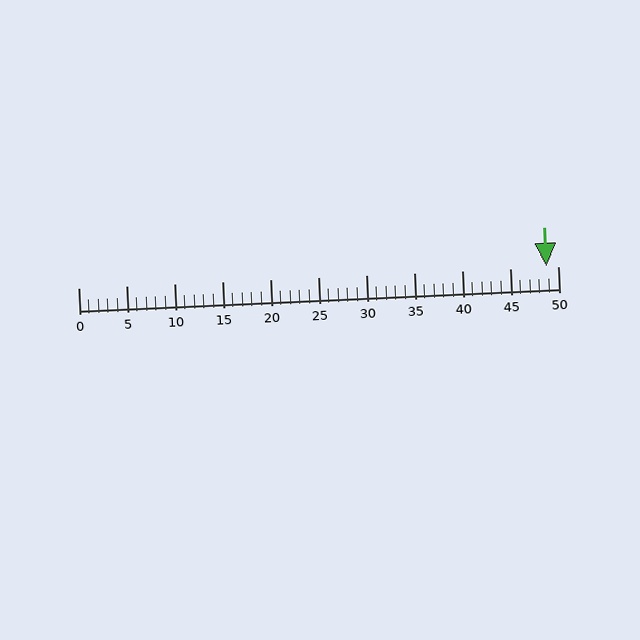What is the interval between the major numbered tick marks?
The major tick marks are spaced 5 units apart.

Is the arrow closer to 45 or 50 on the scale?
The arrow is closer to 50.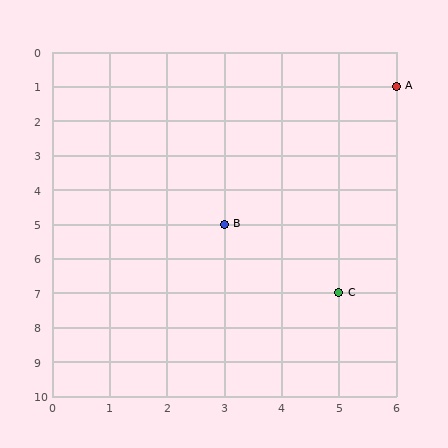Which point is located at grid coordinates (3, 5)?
Point B is at (3, 5).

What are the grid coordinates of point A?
Point A is at grid coordinates (6, 1).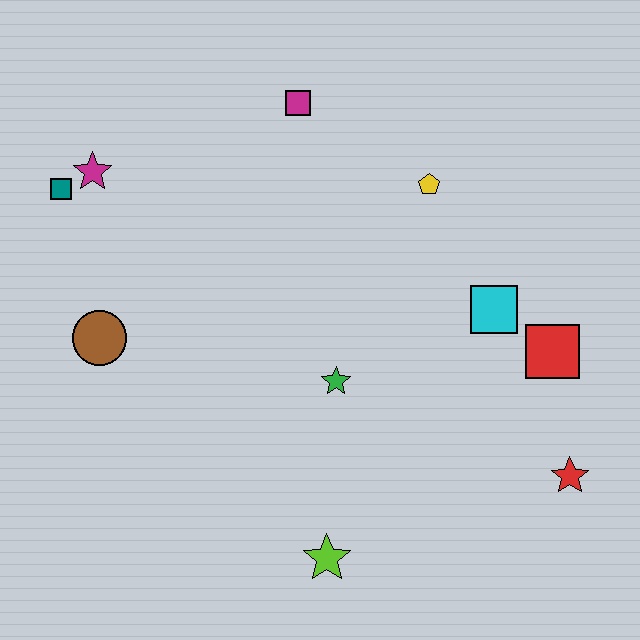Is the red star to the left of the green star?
No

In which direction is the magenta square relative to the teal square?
The magenta square is to the right of the teal square.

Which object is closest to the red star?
The red square is closest to the red star.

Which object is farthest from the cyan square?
The teal square is farthest from the cyan square.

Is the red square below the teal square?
Yes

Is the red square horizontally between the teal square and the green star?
No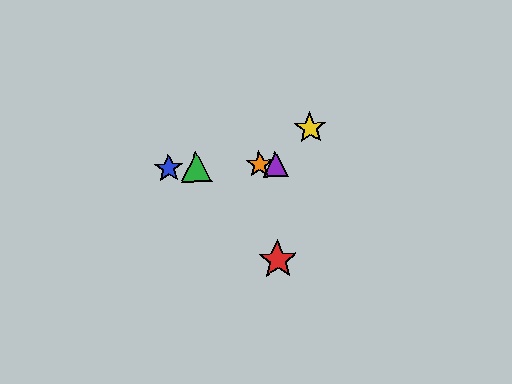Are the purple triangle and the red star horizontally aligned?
No, the purple triangle is at y≈164 and the red star is at y≈260.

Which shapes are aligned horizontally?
The blue star, the green triangle, the purple triangle, the orange star are aligned horizontally.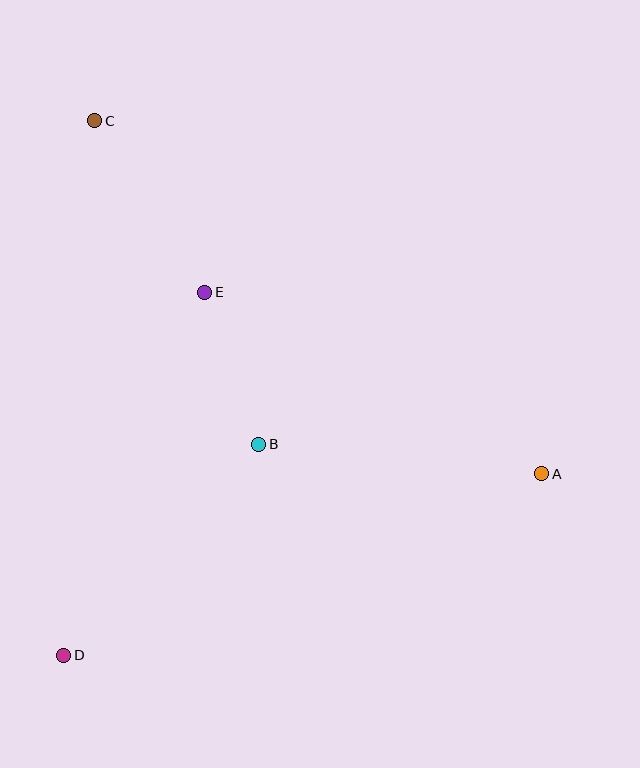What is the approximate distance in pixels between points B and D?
The distance between B and D is approximately 287 pixels.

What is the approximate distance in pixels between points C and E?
The distance between C and E is approximately 203 pixels.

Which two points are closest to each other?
Points B and E are closest to each other.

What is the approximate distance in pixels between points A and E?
The distance between A and E is approximately 383 pixels.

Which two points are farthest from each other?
Points A and C are farthest from each other.